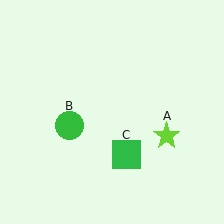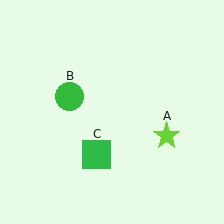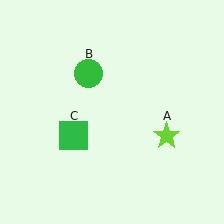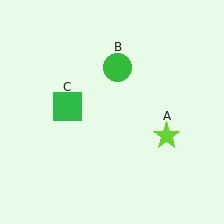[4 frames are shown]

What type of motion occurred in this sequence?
The green circle (object B), green square (object C) rotated clockwise around the center of the scene.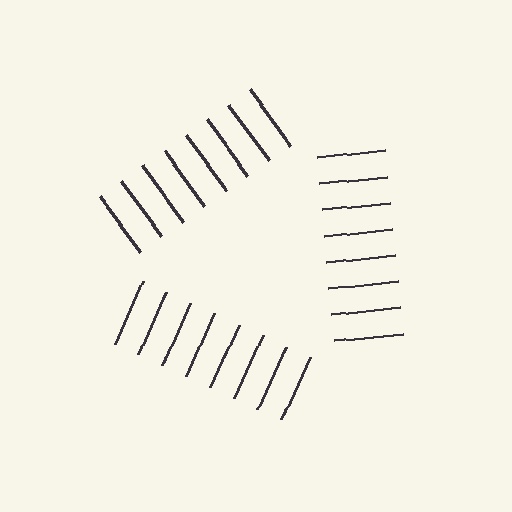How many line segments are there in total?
24 — 8 along each of the 3 edges.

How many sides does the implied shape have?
3 sides — the line-ends trace a triangle.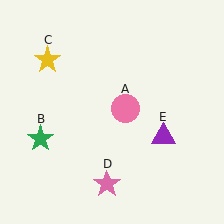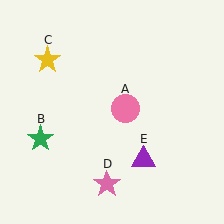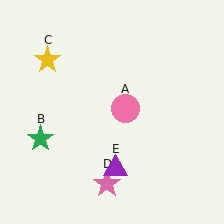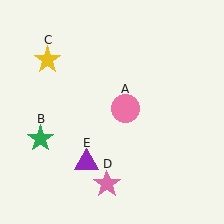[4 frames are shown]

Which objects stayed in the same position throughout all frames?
Pink circle (object A) and green star (object B) and yellow star (object C) and pink star (object D) remained stationary.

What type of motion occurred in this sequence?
The purple triangle (object E) rotated clockwise around the center of the scene.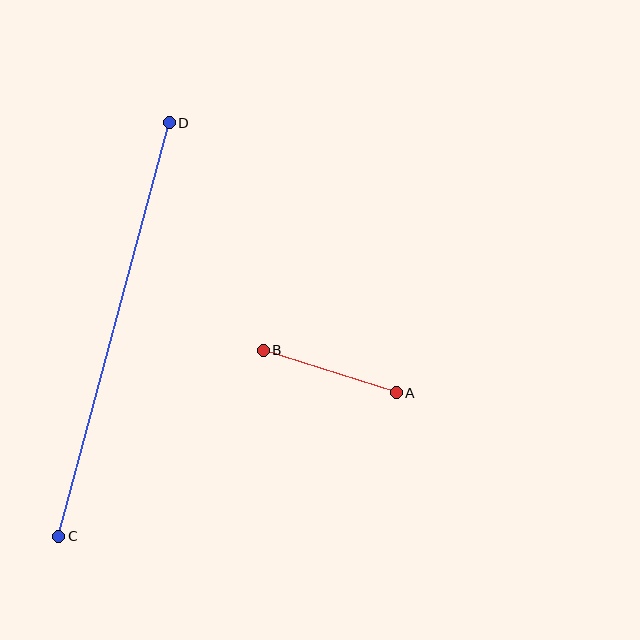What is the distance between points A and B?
The distance is approximately 140 pixels.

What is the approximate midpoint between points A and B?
The midpoint is at approximately (330, 371) pixels.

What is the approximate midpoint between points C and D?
The midpoint is at approximately (114, 330) pixels.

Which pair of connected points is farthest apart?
Points C and D are farthest apart.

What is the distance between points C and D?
The distance is approximately 428 pixels.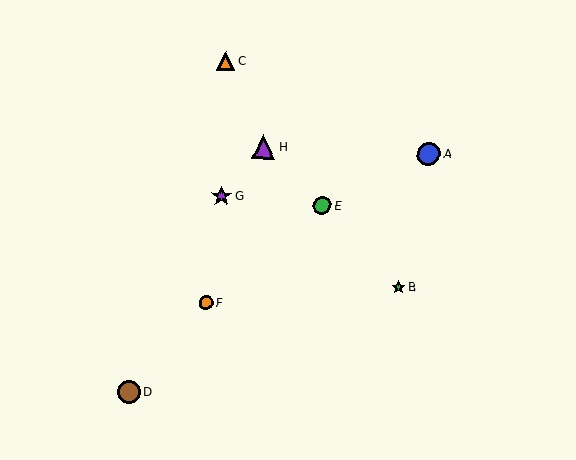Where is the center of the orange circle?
The center of the orange circle is at (206, 303).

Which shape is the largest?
The purple triangle (labeled H) is the largest.